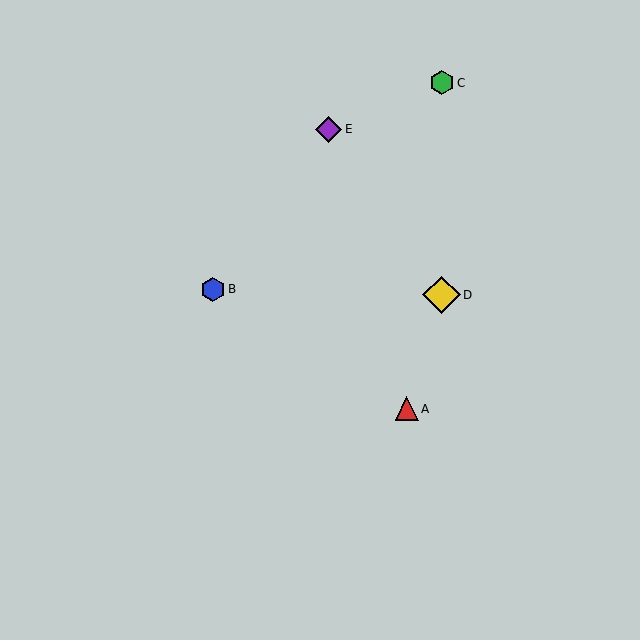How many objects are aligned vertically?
2 objects (C, D) are aligned vertically.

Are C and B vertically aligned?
No, C is at x≈442 and B is at x≈213.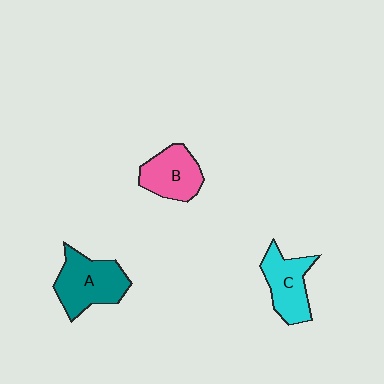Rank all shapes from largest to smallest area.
From largest to smallest: A (teal), C (cyan), B (pink).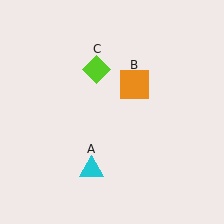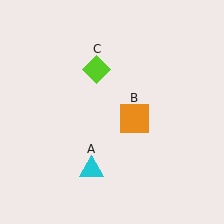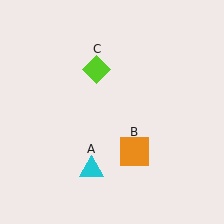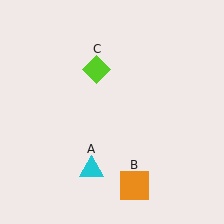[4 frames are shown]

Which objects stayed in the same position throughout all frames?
Cyan triangle (object A) and lime diamond (object C) remained stationary.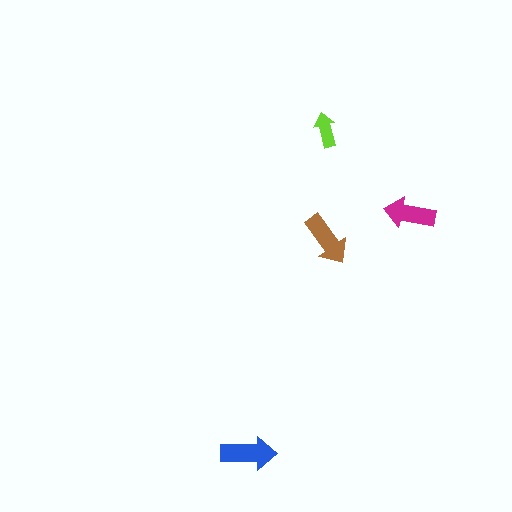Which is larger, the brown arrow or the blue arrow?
The blue one.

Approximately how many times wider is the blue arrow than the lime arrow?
About 1.5 times wider.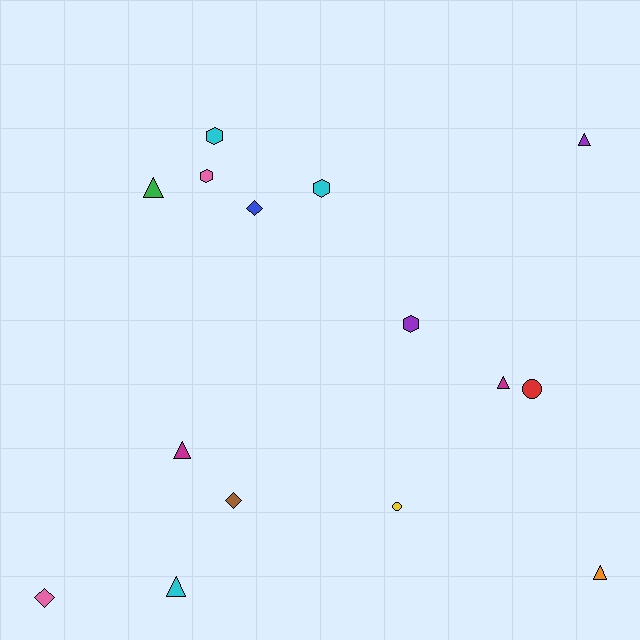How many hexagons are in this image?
There are 4 hexagons.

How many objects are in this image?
There are 15 objects.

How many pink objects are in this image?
There are 2 pink objects.